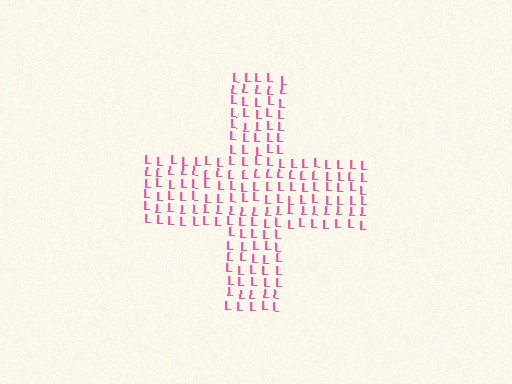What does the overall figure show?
The overall figure shows a cross.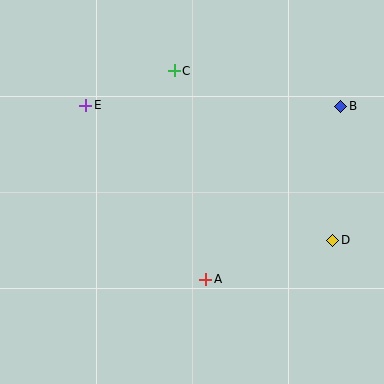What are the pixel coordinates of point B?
Point B is at (341, 106).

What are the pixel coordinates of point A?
Point A is at (206, 279).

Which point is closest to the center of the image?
Point A at (206, 279) is closest to the center.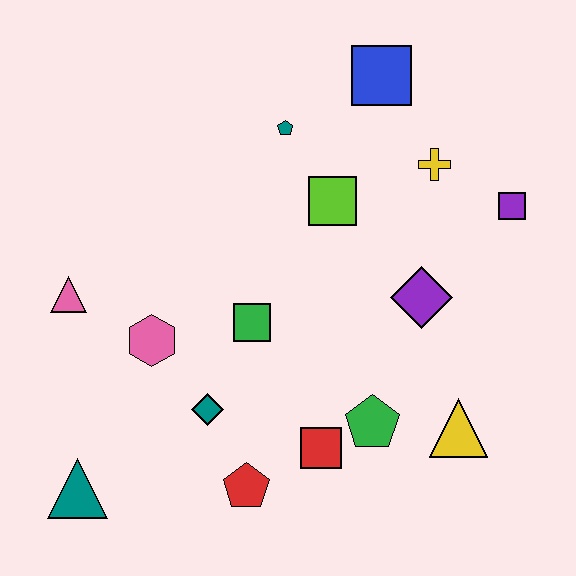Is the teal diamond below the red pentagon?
No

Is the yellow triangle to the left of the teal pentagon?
No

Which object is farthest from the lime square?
The teal triangle is farthest from the lime square.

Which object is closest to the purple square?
The yellow cross is closest to the purple square.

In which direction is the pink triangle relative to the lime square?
The pink triangle is to the left of the lime square.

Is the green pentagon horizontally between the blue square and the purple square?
No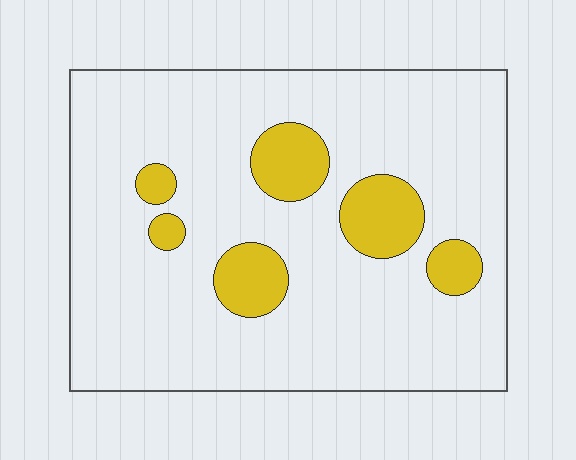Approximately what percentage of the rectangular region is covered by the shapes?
Approximately 15%.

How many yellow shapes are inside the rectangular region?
6.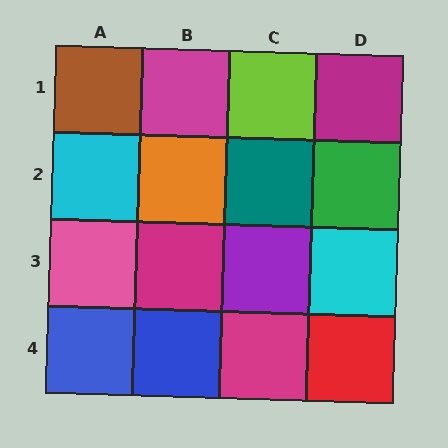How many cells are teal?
1 cell is teal.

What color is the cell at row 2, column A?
Cyan.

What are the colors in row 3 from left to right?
Pink, magenta, purple, cyan.